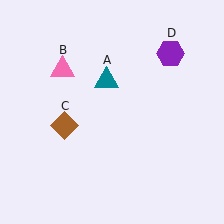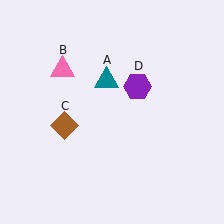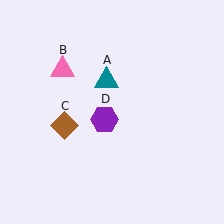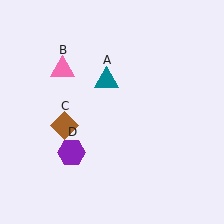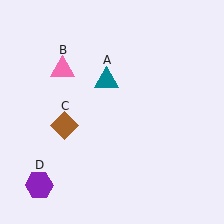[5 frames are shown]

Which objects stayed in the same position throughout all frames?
Teal triangle (object A) and pink triangle (object B) and brown diamond (object C) remained stationary.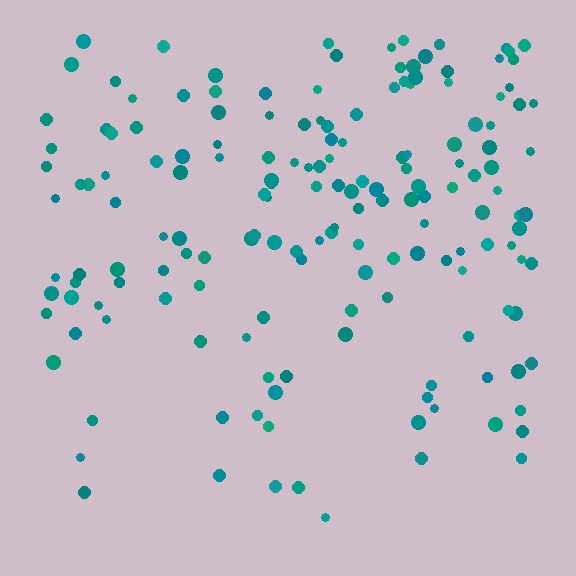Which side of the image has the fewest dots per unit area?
The bottom.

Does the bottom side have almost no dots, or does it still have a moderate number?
Still a moderate number, just noticeably fewer than the top.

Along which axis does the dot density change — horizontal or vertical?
Vertical.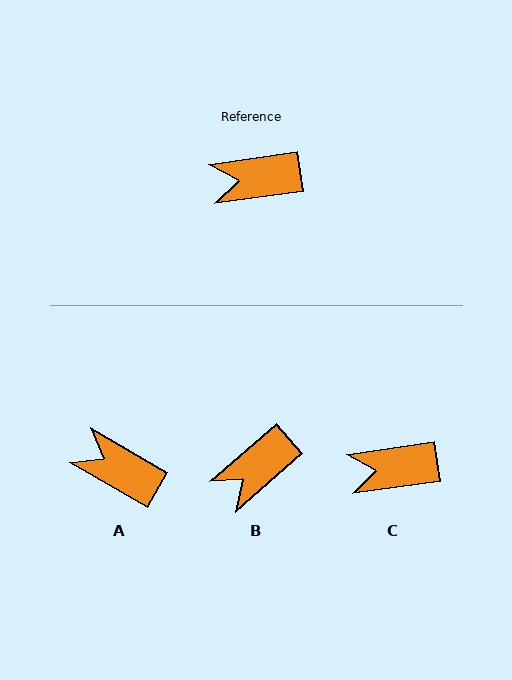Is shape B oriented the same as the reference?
No, it is off by about 33 degrees.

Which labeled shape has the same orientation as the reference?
C.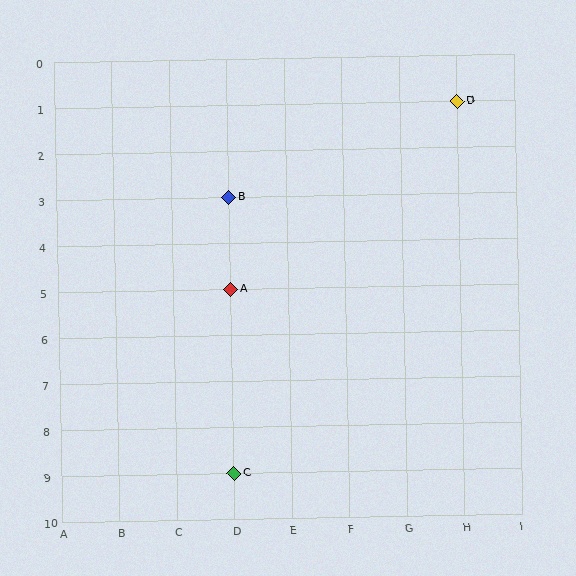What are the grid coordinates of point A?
Point A is at grid coordinates (D, 5).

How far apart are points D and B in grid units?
Points D and B are 4 columns and 2 rows apart (about 4.5 grid units diagonally).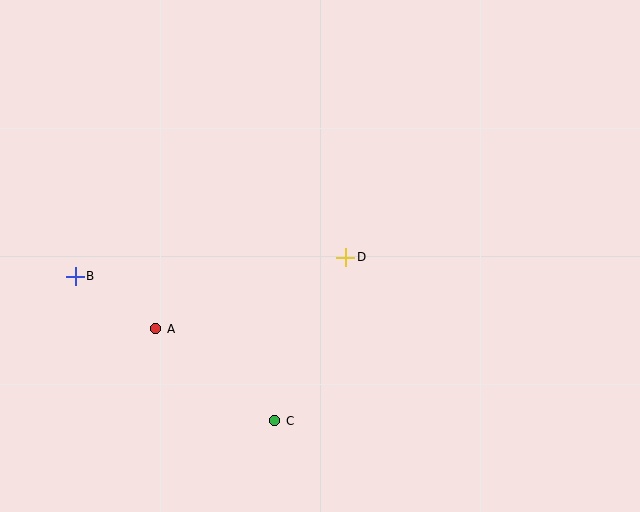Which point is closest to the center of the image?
Point D at (346, 257) is closest to the center.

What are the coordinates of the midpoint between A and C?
The midpoint between A and C is at (215, 375).